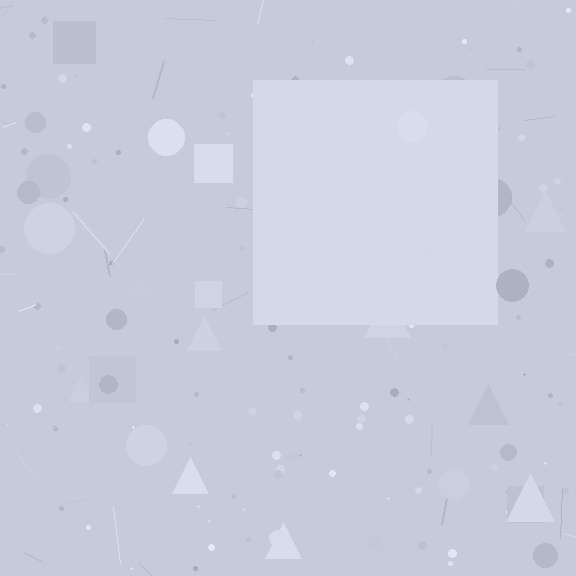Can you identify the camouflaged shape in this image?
The camouflaged shape is a square.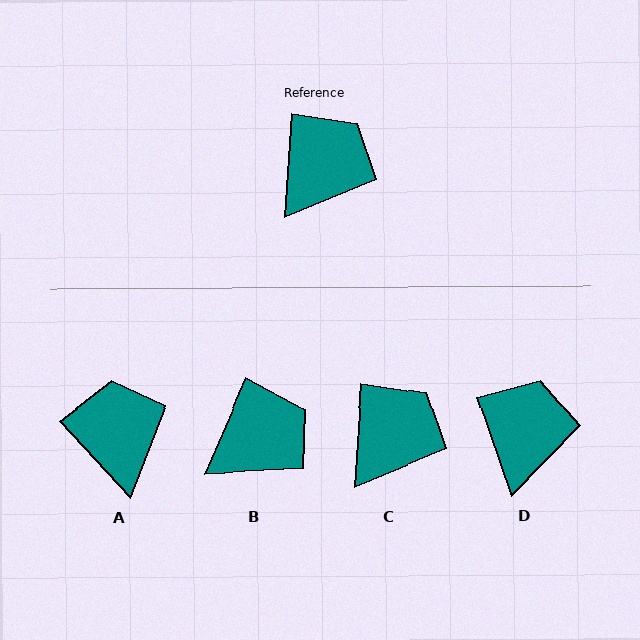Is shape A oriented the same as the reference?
No, it is off by about 47 degrees.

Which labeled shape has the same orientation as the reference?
C.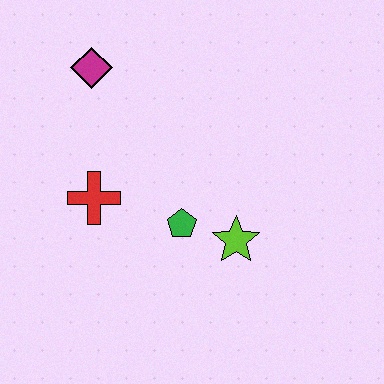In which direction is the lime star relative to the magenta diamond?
The lime star is below the magenta diamond.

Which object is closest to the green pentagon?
The lime star is closest to the green pentagon.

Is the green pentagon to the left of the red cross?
No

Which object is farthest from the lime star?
The magenta diamond is farthest from the lime star.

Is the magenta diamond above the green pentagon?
Yes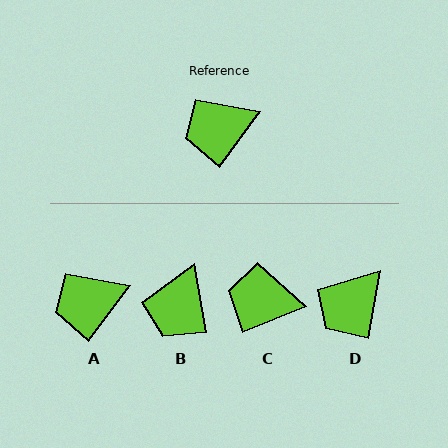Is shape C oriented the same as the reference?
No, it is off by about 32 degrees.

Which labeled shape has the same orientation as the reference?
A.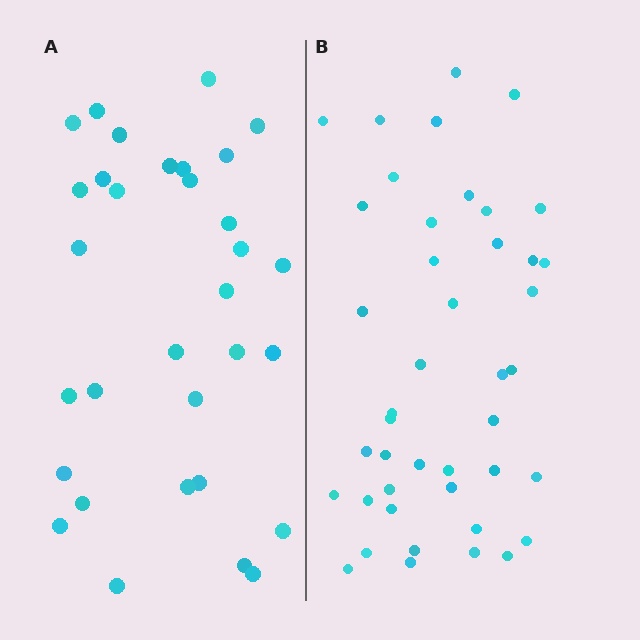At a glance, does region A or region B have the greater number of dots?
Region B (the right region) has more dots.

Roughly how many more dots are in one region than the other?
Region B has roughly 12 or so more dots than region A.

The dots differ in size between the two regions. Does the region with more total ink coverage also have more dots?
No. Region A has more total ink coverage because its dots are larger, but region B actually contains more individual dots. Total area can be misleading — the number of items is what matters here.